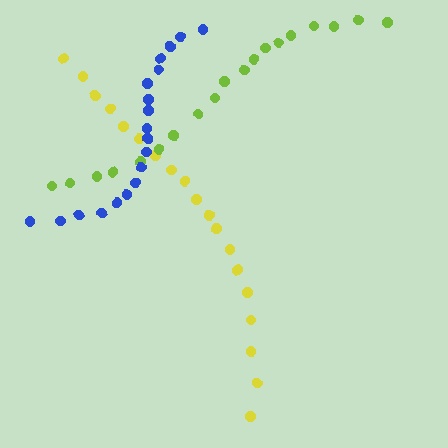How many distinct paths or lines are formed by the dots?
There are 3 distinct paths.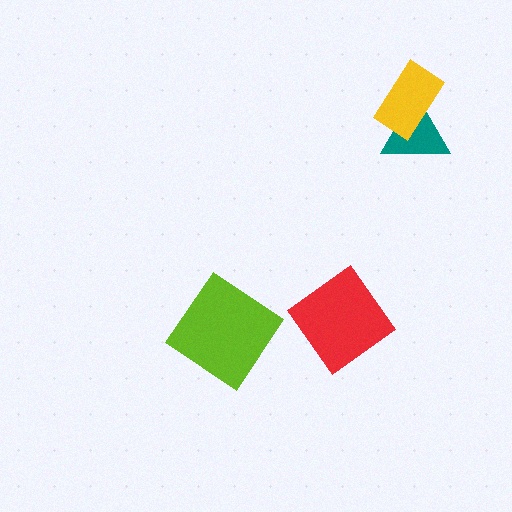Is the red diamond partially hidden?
No, no other shape covers it.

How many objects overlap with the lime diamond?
0 objects overlap with the lime diamond.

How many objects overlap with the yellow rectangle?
1 object overlaps with the yellow rectangle.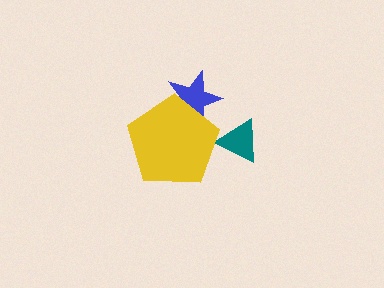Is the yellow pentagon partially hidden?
No, no other shape covers it.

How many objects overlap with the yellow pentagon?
2 objects overlap with the yellow pentagon.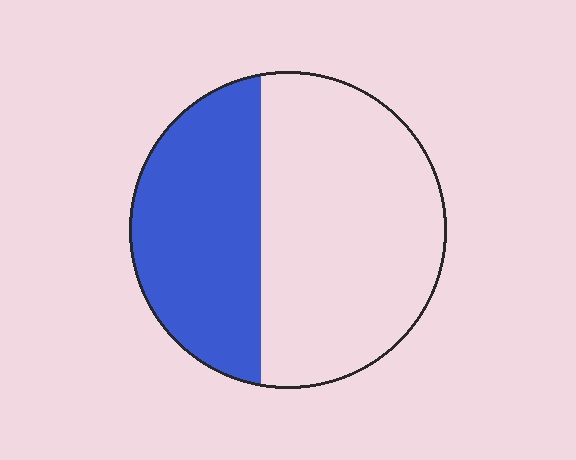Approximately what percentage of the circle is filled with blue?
Approximately 40%.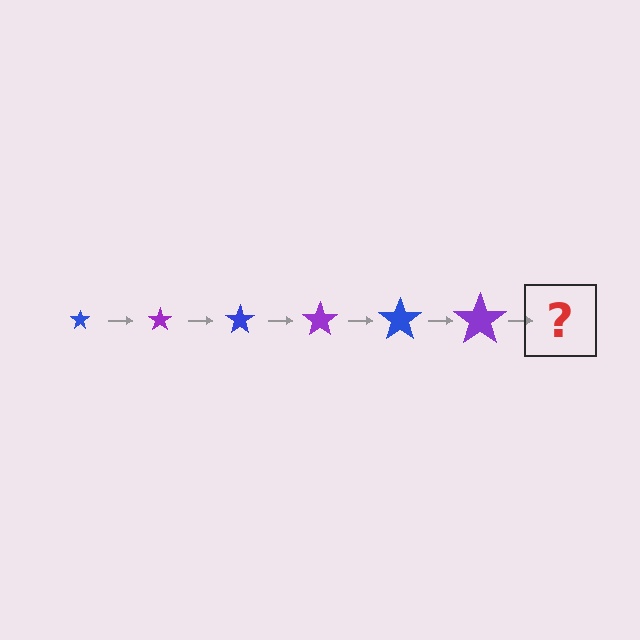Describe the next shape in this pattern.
It should be a blue star, larger than the previous one.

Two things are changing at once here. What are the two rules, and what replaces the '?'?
The two rules are that the star grows larger each step and the color cycles through blue and purple. The '?' should be a blue star, larger than the previous one.